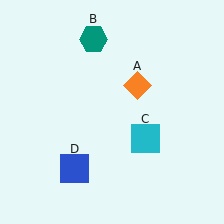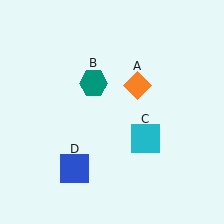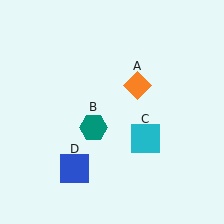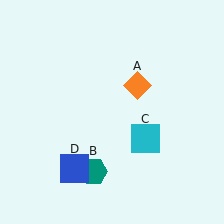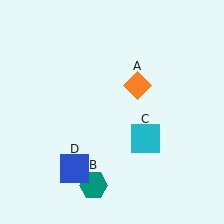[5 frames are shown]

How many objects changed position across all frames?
1 object changed position: teal hexagon (object B).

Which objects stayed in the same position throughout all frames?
Orange diamond (object A) and cyan square (object C) and blue square (object D) remained stationary.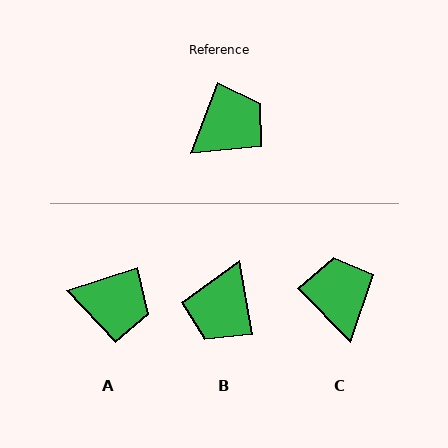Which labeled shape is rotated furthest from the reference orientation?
B, about 149 degrees away.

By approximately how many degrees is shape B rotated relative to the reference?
Approximately 149 degrees clockwise.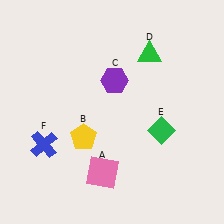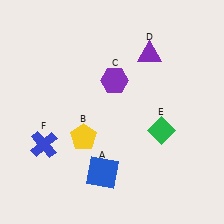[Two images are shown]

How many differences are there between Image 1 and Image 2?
There are 2 differences between the two images.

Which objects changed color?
A changed from pink to blue. D changed from green to purple.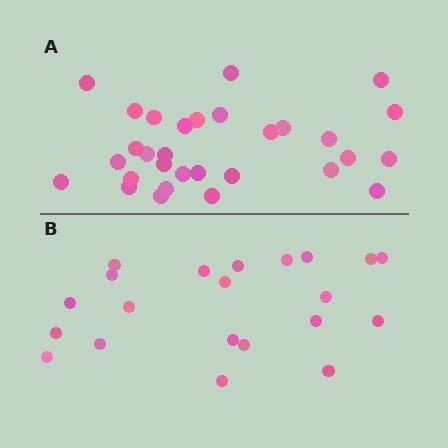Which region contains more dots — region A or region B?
Region A (the top region) has more dots.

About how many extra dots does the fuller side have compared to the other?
Region A has roughly 8 or so more dots than region B.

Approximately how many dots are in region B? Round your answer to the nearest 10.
About 20 dots. (The exact count is 21, which rounds to 20.)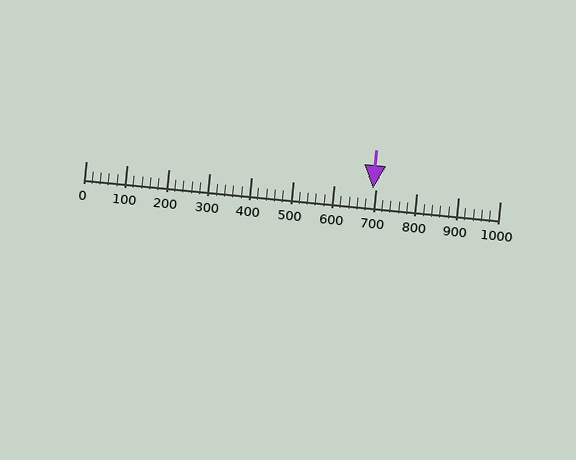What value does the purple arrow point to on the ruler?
The purple arrow points to approximately 693.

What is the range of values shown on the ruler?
The ruler shows values from 0 to 1000.